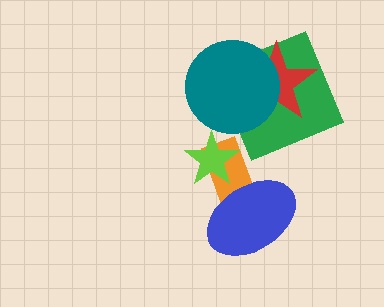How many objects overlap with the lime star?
1 object overlaps with the lime star.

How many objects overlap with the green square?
2 objects overlap with the green square.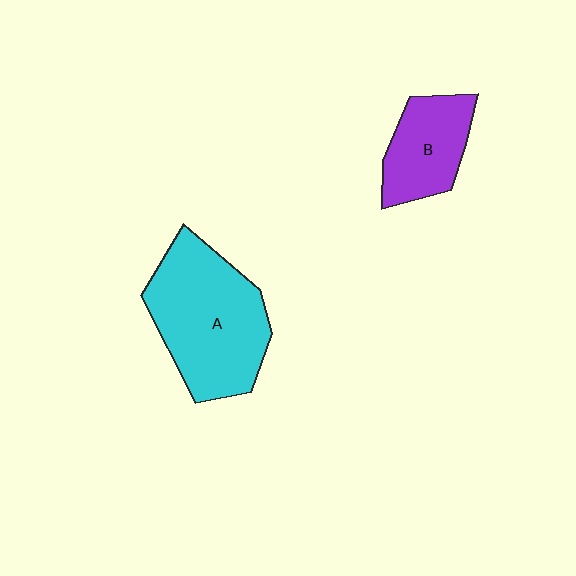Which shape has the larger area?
Shape A (cyan).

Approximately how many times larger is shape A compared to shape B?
Approximately 1.9 times.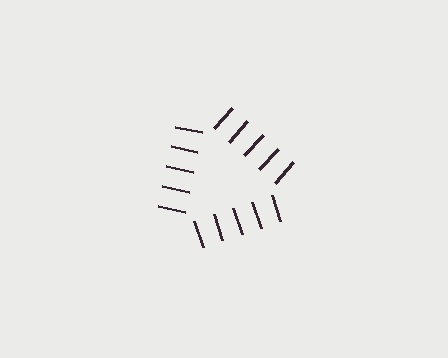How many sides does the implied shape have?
3 sides — the line-ends trace a triangle.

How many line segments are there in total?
15 — 5 along each of the 3 edges.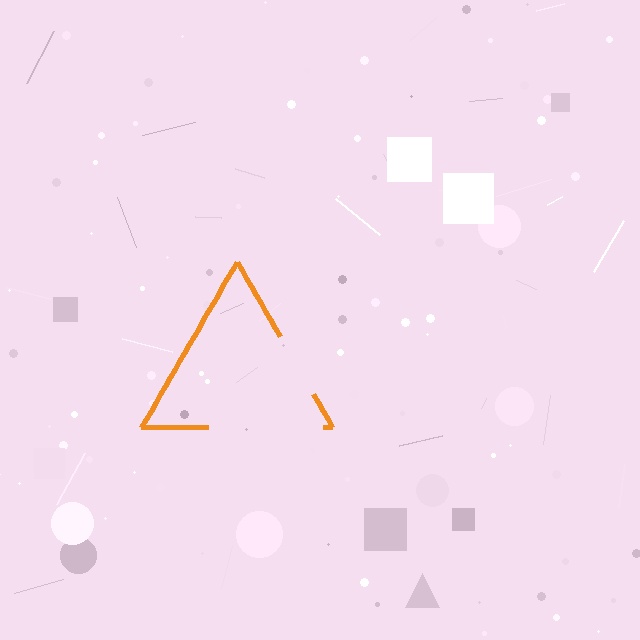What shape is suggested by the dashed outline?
The dashed outline suggests a triangle.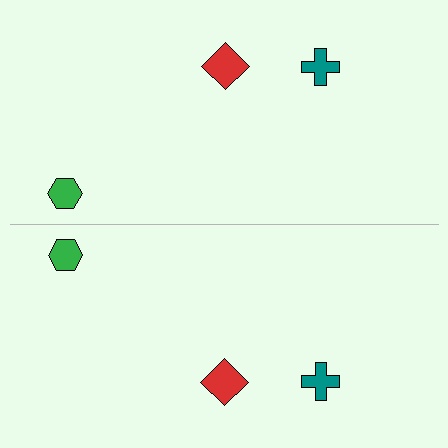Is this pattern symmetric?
Yes, this pattern has bilateral (reflection) symmetry.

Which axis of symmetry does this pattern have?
The pattern has a horizontal axis of symmetry running through the center of the image.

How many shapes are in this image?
There are 6 shapes in this image.